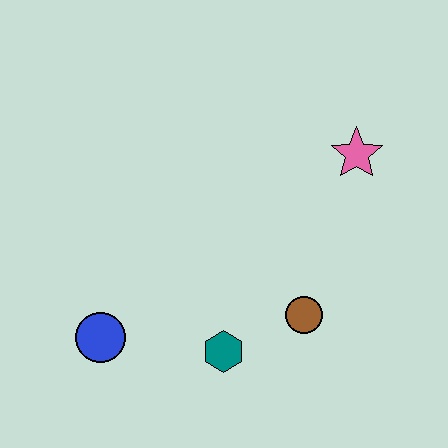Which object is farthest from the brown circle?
The blue circle is farthest from the brown circle.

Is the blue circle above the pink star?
No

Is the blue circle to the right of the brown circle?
No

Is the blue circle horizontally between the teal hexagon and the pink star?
No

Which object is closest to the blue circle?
The teal hexagon is closest to the blue circle.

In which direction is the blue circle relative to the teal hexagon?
The blue circle is to the left of the teal hexagon.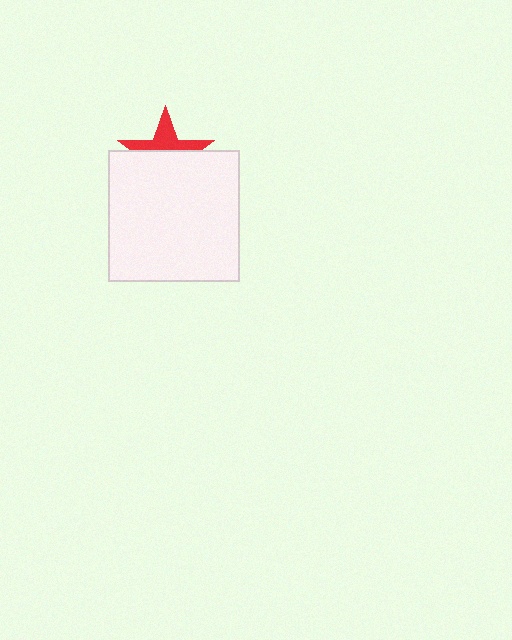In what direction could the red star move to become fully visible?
The red star could move up. That would shift it out from behind the white square entirely.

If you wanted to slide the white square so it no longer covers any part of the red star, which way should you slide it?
Slide it down — that is the most direct way to separate the two shapes.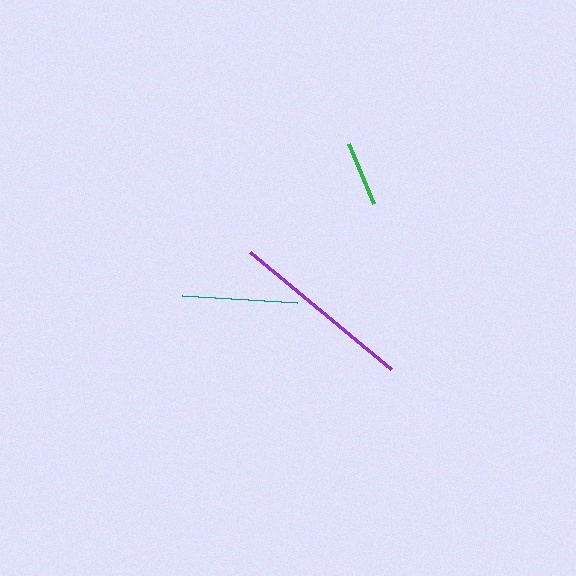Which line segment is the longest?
The purple line is the longest at approximately 183 pixels.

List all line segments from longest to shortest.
From longest to shortest: purple, teal, green.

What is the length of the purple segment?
The purple segment is approximately 183 pixels long.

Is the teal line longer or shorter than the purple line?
The purple line is longer than the teal line.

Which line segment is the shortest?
The green line is the shortest at approximately 65 pixels.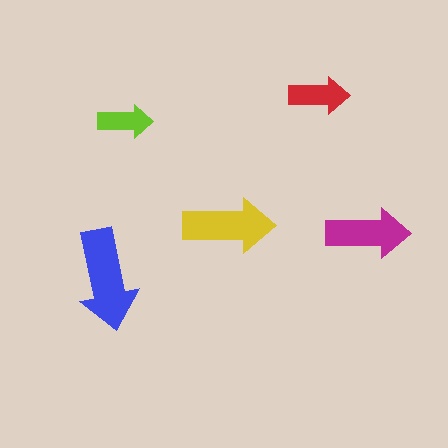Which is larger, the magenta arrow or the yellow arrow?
The yellow one.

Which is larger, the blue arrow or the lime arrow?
The blue one.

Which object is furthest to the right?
The magenta arrow is rightmost.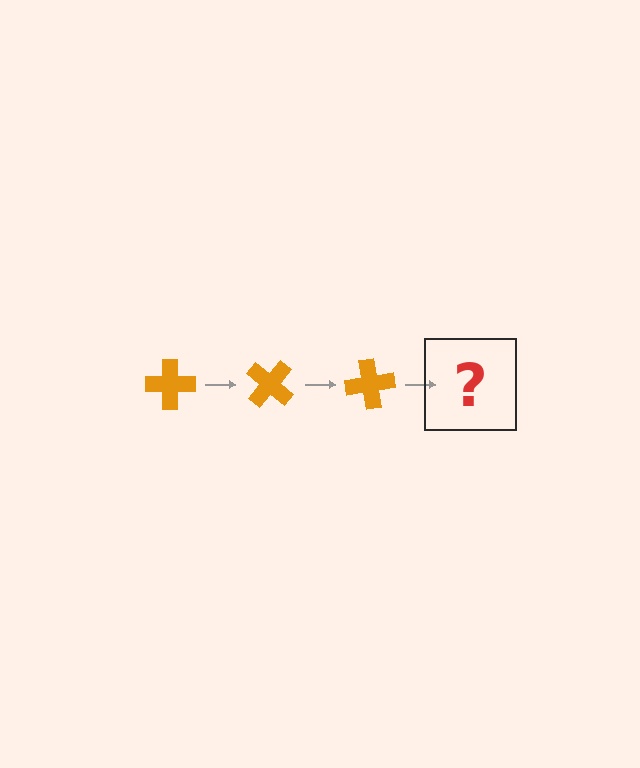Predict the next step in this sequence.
The next step is an orange cross rotated 120 degrees.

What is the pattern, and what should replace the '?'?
The pattern is that the cross rotates 40 degrees each step. The '?' should be an orange cross rotated 120 degrees.